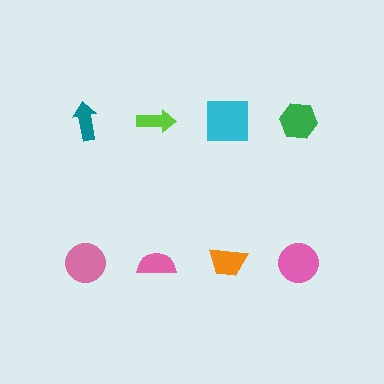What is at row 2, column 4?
A pink circle.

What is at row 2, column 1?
A pink circle.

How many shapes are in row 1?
4 shapes.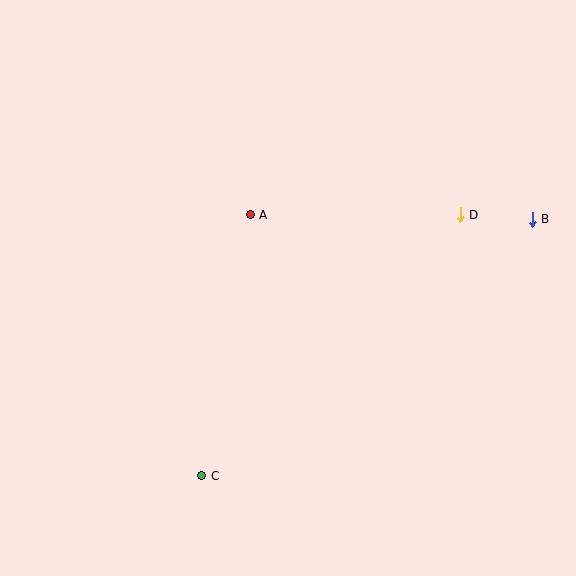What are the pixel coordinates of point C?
Point C is at (202, 476).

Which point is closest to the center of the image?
Point A at (250, 215) is closest to the center.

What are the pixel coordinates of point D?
Point D is at (460, 215).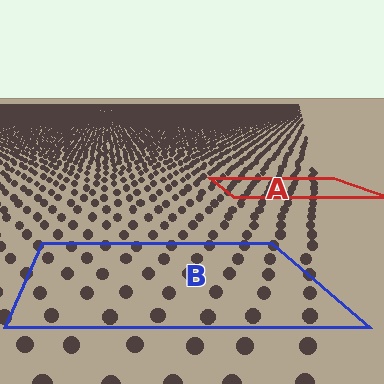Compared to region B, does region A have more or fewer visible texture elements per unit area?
Region A has more texture elements per unit area — they are packed more densely because it is farther away.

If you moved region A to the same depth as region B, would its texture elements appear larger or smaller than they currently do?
They would appear larger. At a closer depth, the same texture elements are projected at a bigger on-screen size.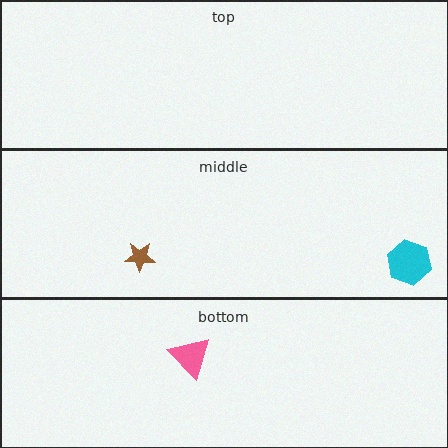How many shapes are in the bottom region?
1.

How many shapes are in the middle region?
2.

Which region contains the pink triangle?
The bottom region.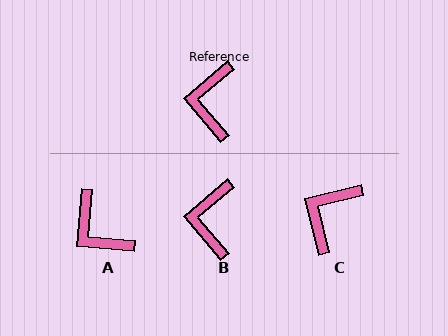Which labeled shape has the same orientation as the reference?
B.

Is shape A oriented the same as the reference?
No, it is off by about 45 degrees.